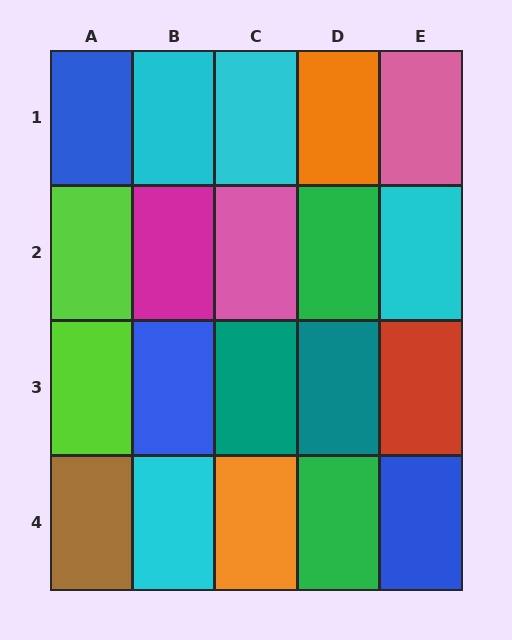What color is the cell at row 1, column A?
Blue.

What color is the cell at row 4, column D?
Green.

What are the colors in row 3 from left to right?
Lime, blue, teal, teal, red.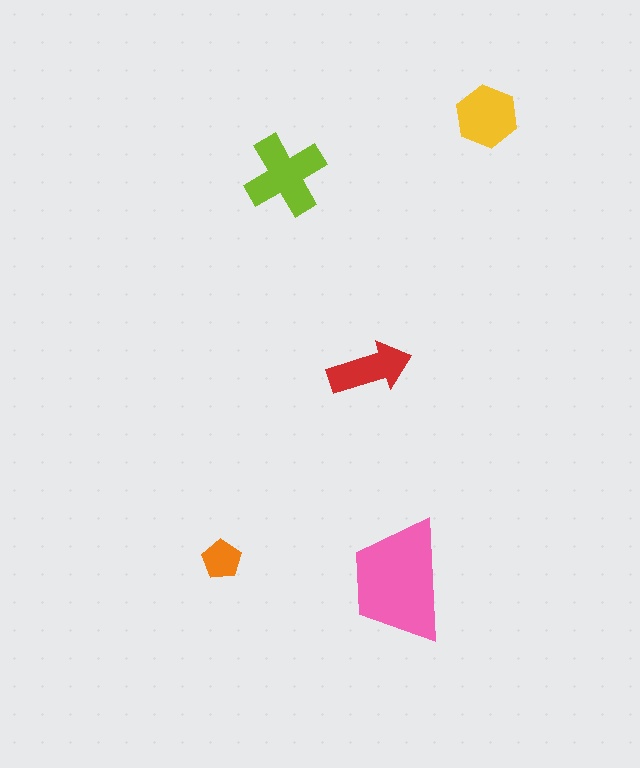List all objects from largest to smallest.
The pink trapezoid, the lime cross, the yellow hexagon, the red arrow, the orange pentagon.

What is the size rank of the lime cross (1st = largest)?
2nd.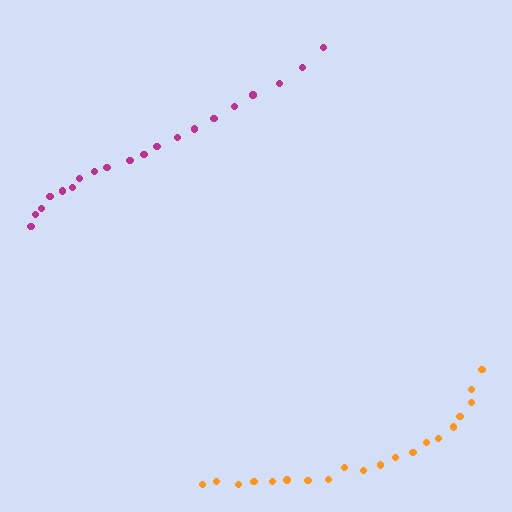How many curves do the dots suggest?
There are 2 distinct paths.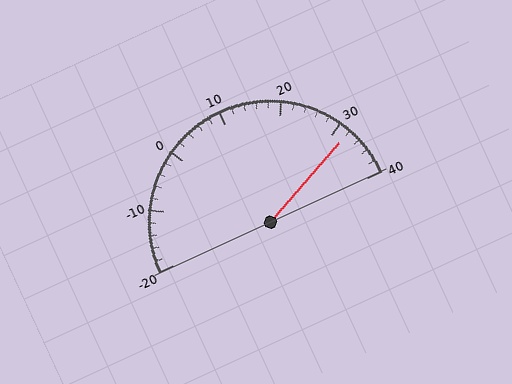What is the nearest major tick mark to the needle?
The nearest major tick mark is 30.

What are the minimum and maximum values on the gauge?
The gauge ranges from -20 to 40.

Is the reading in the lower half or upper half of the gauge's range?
The reading is in the upper half of the range (-20 to 40).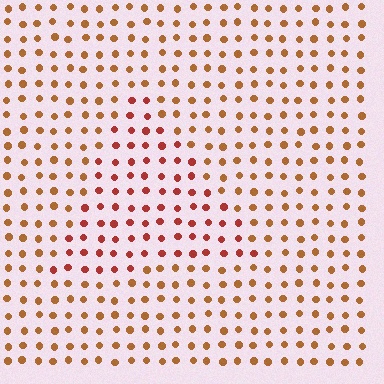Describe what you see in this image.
The image is filled with small brown elements in a uniform arrangement. A triangle-shaped region is visible where the elements are tinted to a slightly different hue, forming a subtle color boundary.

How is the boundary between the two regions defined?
The boundary is defined purely by a slight shift in hue (about 27 degrees). Spacing, size, and orientation are identical on both sides.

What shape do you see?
I see a triangle.